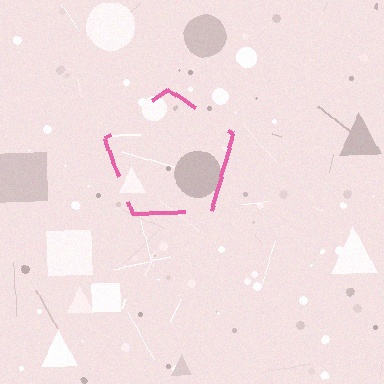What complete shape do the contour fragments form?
The contour fragments form a pentagon.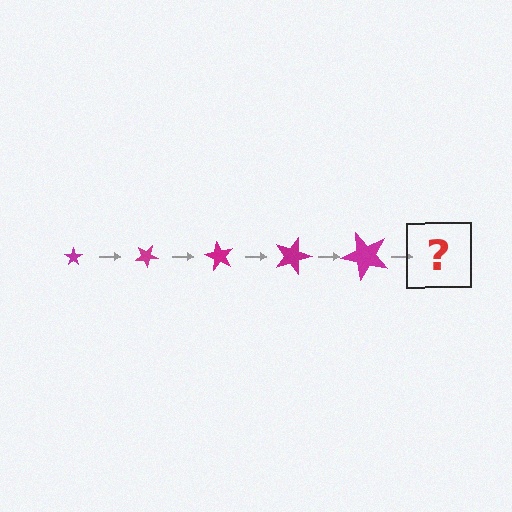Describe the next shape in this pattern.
It should be a star, larger than the previous one and rotated 150 degrees from the start.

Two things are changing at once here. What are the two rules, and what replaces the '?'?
The two rules are that the star grows larger each step and it rotates 30 degrees each step. The '?' should be a star, larger than the previous one and rotated 150 degrees from the start.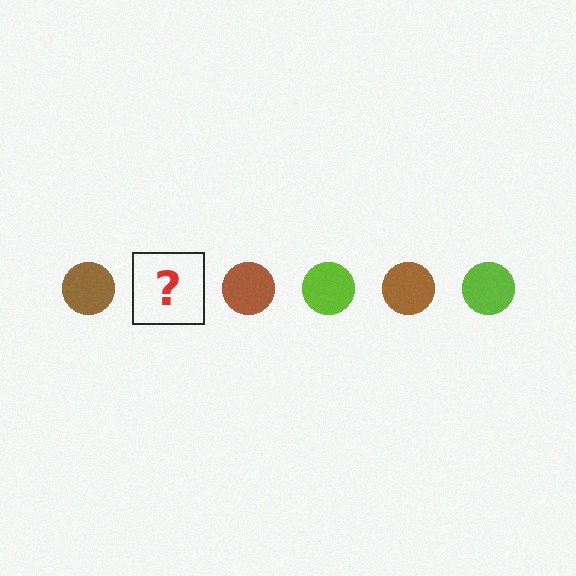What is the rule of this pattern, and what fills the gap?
The rule is that the pattern cycles through brown, lime circles. The gap should be filled with a lime circle.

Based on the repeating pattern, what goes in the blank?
The blank should be a lime circle.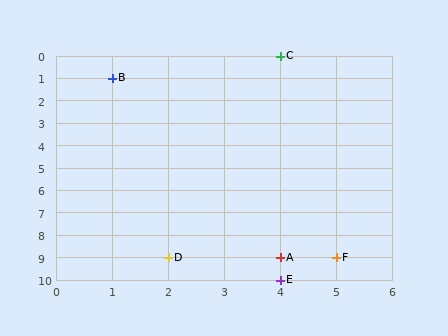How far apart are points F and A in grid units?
Points F and A are 1 column apart.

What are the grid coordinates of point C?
Point C is at grid coordinates (4, 0).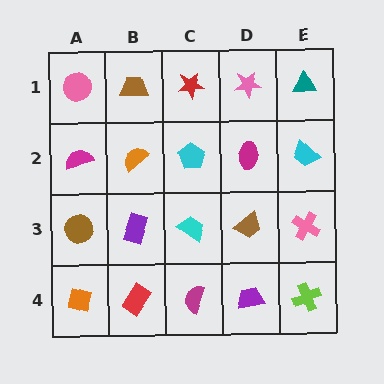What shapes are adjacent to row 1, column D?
A magenta ellipse (row 2, column D), a red star (row 1, column C), a teal triangle (row 1, column E).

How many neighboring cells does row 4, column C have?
3.